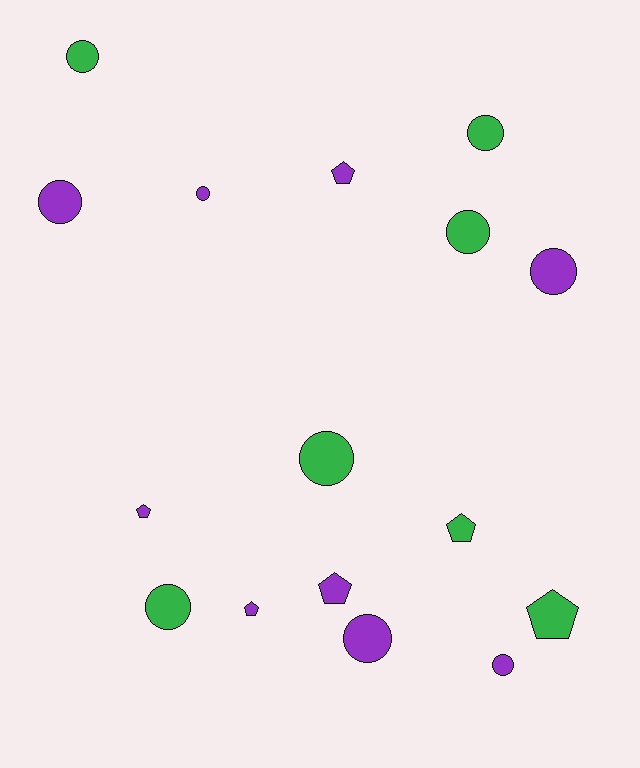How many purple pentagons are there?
There are 4 purple pentagons.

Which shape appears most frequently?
Circle, with 10 objects.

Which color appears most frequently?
Purple, with 9 objects.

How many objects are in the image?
There are 16 objects.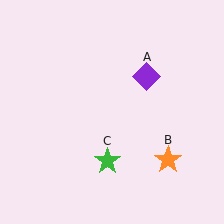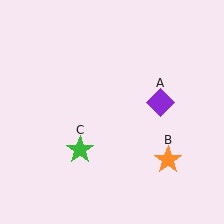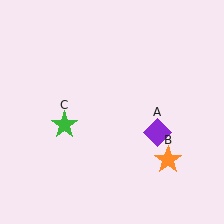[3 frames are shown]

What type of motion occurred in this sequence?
The purple diamond (object A), green star (object C) rotated clockwise around the center of the scene.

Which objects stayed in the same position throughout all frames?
Orange star (object B) remained stationary.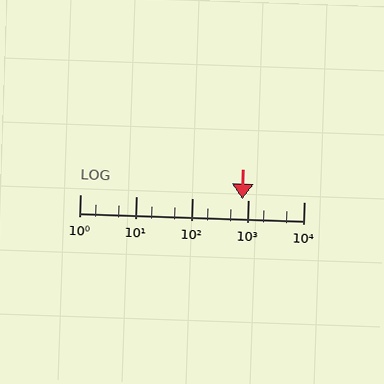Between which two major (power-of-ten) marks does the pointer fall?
The pointer is between 100 and 1000.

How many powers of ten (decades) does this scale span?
The scale spans 4 decades, from 1 to 10000.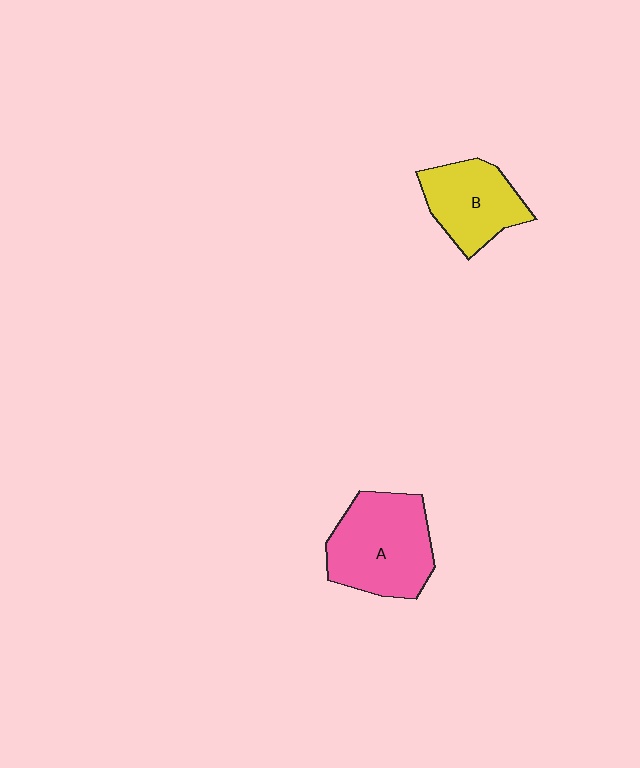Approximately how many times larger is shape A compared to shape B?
Approximately 1.4 times.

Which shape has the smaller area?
Shape B (yellow).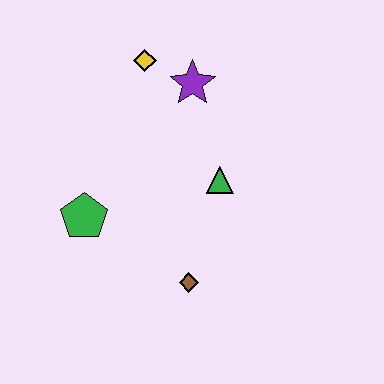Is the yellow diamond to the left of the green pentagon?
No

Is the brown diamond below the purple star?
Yes